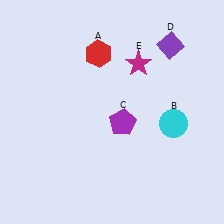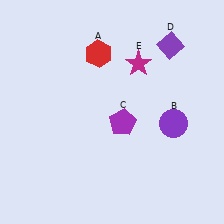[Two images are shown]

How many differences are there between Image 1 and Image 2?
There is 1 difference between the two images.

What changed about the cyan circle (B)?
In Image 1, B is cyan. In Image 2, it changed to purple.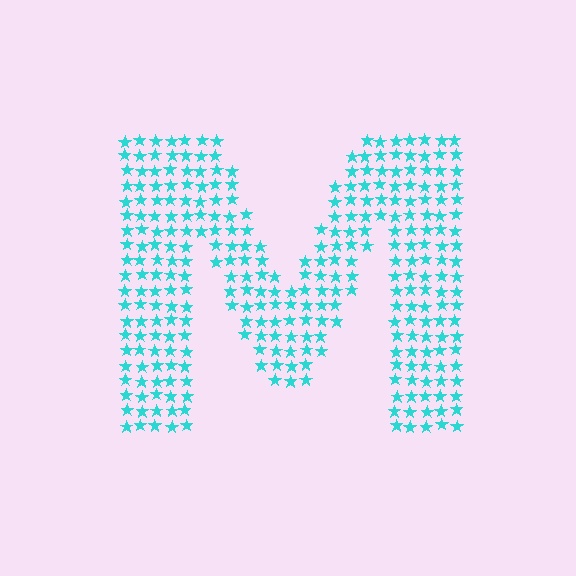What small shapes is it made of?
It is made of small stars.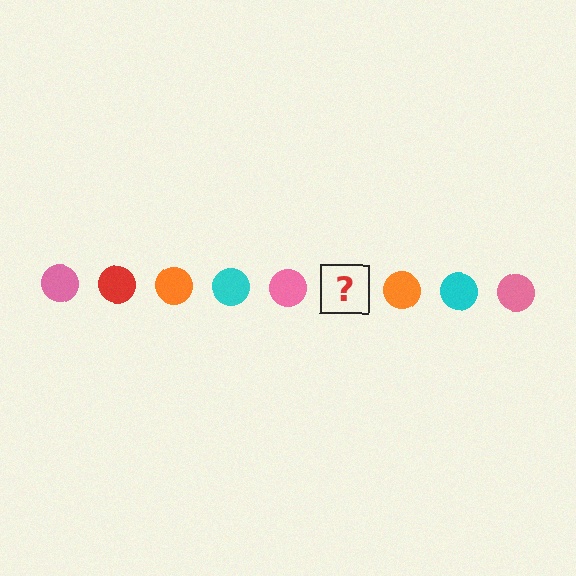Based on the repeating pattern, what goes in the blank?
The blank should be a red circle.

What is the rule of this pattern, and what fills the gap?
The rule is that the pattern cycles through pink, red, orange, cyan circles. The gap should be filled with a red circle.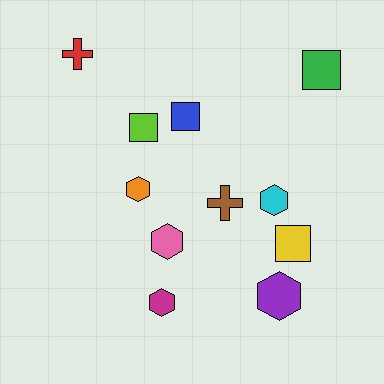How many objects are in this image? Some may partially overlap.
There are 11 objects.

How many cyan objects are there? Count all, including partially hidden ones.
There is 1 cyan object.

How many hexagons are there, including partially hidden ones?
There are 5 hexagons.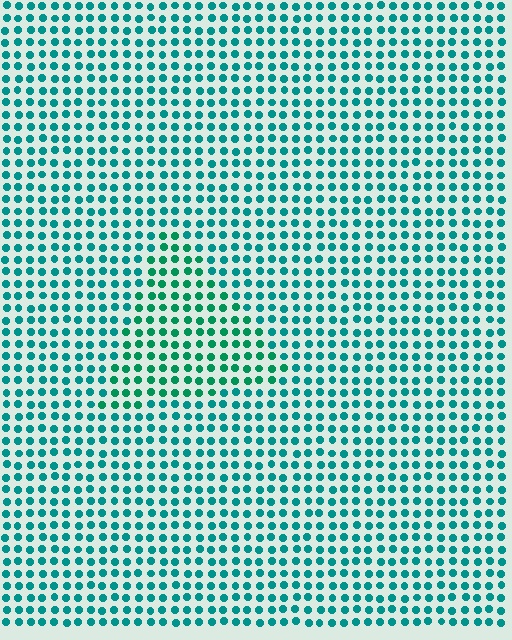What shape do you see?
I see a triangle.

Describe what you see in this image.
The image is filled with small teal elements in a uniform arrangement. A triangle-shaped region is visible where the elements are tinted to a slightly different hue, forming a subtle color boundary.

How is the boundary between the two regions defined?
The boundary is defined purely by a slight shift in hue (about 22 degrees). Spacing, size, and orientation are identical on both sides.